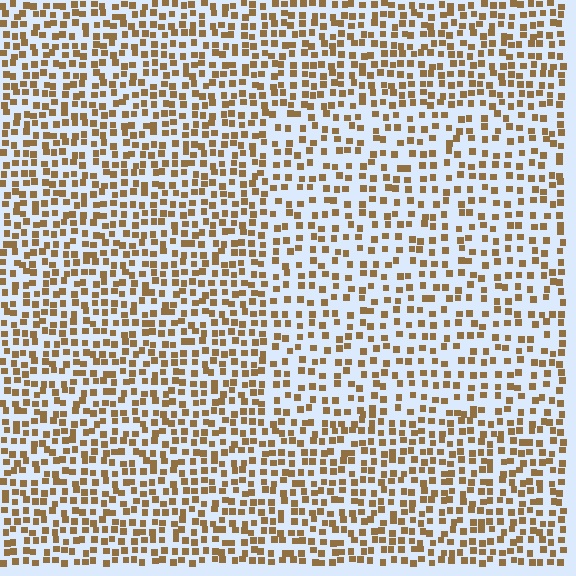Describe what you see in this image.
The image contains small brown elements arranged at two different densities. A rectangle-shaped region is visible where the elements are less densely packed than the surrounding area.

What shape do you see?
I see a rectangle.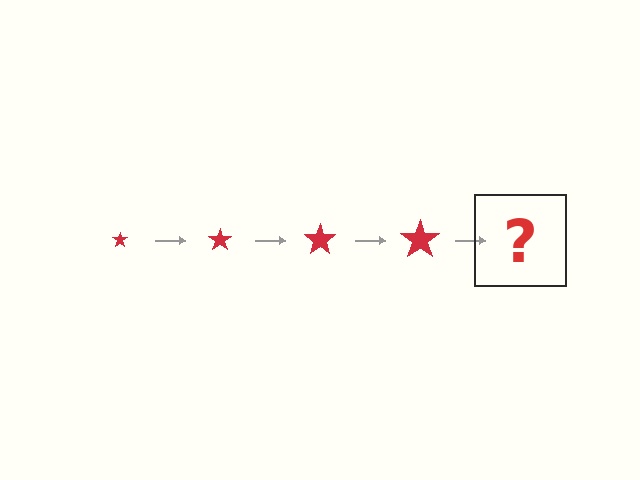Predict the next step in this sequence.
The next step is a red star, larger than the previous one.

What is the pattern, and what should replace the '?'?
The pattern is that the star gets progressively larger each step. The '?' should be a red star, larger than the previous one.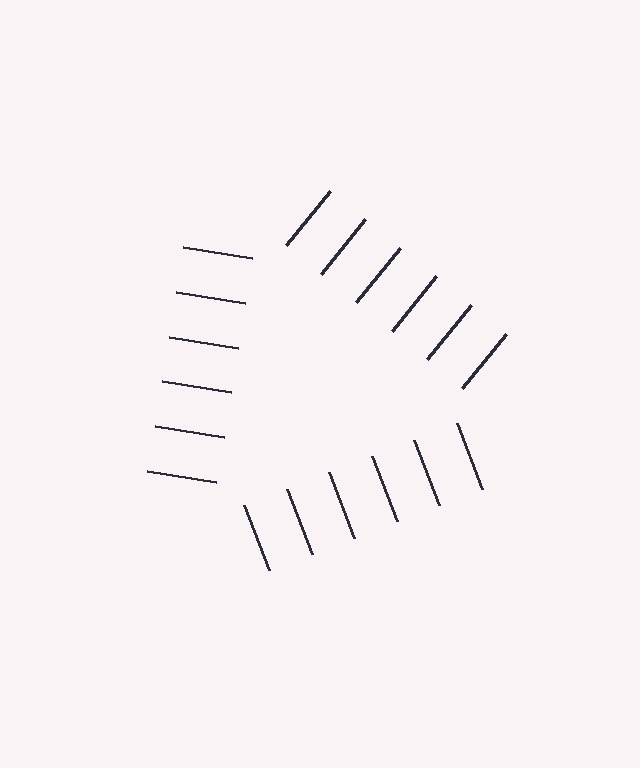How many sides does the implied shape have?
3 sides — the line-ends trace a triangle.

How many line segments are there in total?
18 — 6 along each of the 3 edges.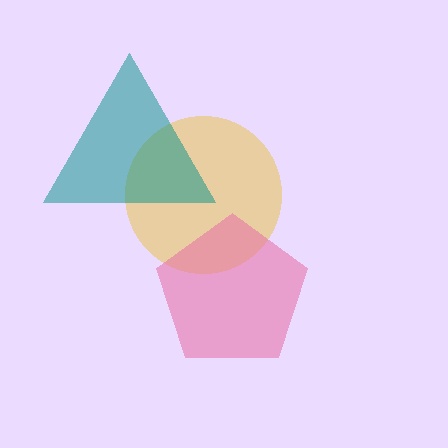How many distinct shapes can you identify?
There are 3 distinct shapes: a yellow circle, a pink pentagon, a teal triangle.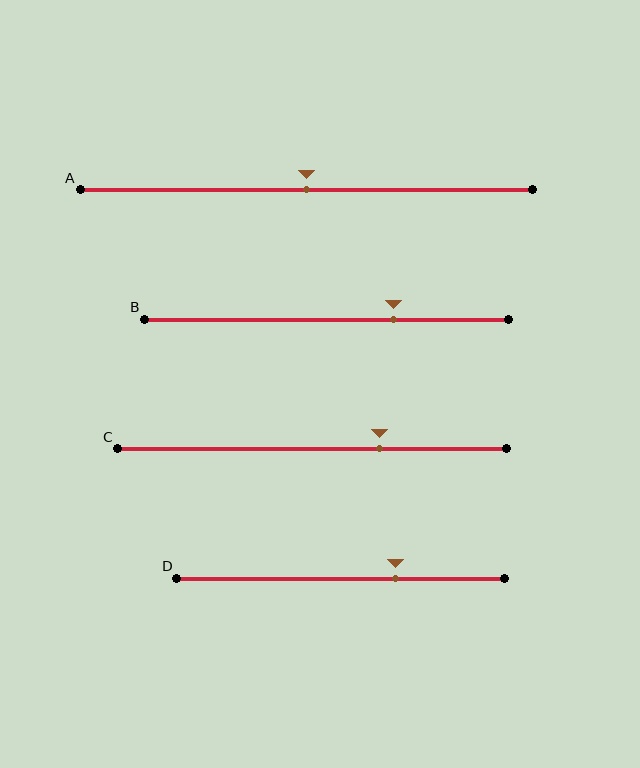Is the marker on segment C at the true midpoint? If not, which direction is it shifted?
No, the marker on segment C is shifted to the right by about 17% of the segment length.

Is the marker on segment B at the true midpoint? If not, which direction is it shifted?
No, the marker on segment B is shifted to the right by about 18% of the segment length.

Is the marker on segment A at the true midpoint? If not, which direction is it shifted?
Yes, the marker on segment A is at the true midpoint.